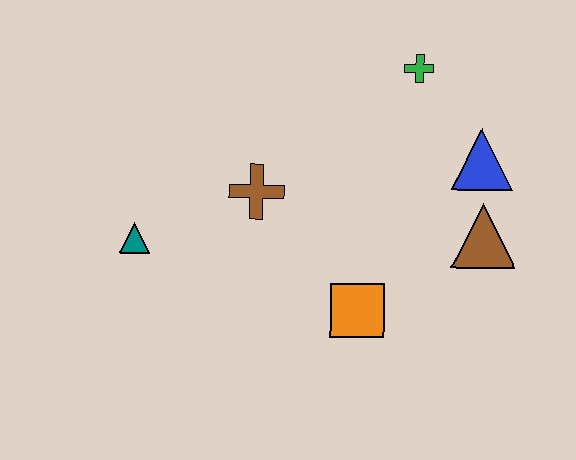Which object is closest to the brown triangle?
The blue triangle is closest to the brown triangle.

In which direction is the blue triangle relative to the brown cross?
The blue triangle is to the right of the brown cross.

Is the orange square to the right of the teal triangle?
Yes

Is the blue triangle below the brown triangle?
No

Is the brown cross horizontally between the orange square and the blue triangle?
No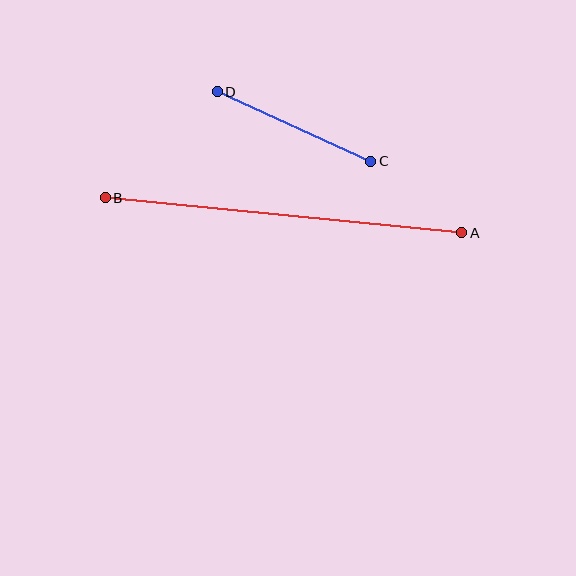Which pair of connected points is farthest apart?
Points A and B are farthest apart.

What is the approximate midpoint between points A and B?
The midpoint is at approximately (283, 215) pixels.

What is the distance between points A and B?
The distance is approximately 358 pixels.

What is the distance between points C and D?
The distance is approximately 169 pixels.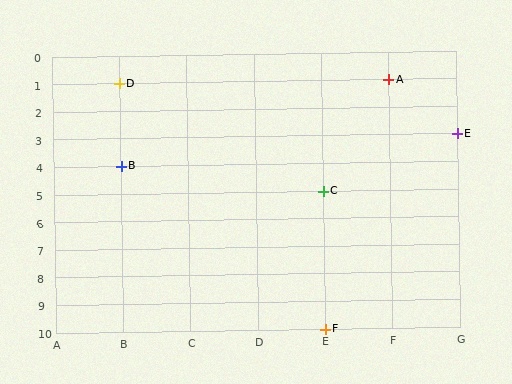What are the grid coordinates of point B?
Point B is at grid coordinates (B, 4).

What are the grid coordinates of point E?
Point E is at grid coordinates (G, 3).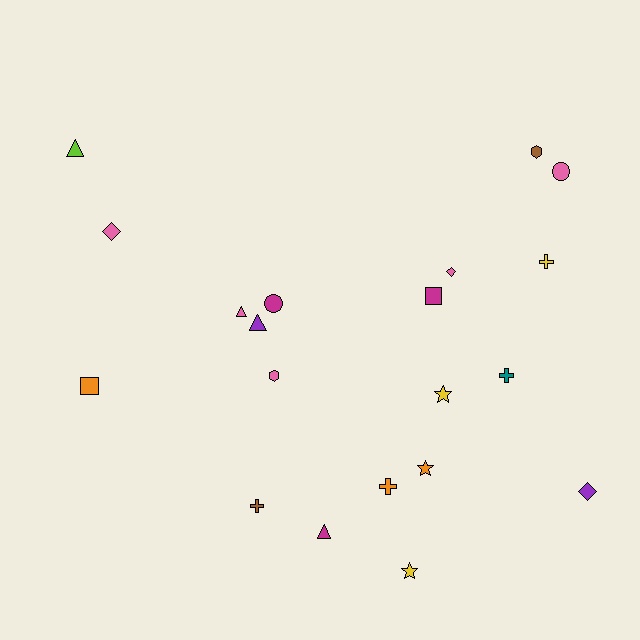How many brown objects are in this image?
There are 2 brown objects.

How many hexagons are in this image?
There are 2 hexagons.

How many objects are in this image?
There are 20 objects.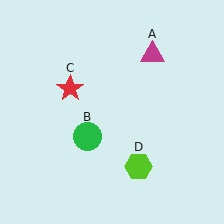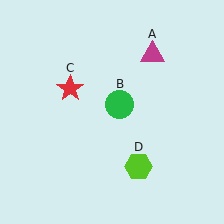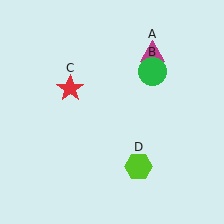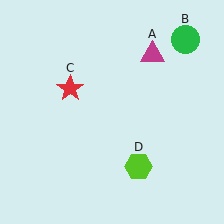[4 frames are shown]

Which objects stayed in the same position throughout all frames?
Magenta triangle (object A) and red star (object C) and lime hexagon (object D) remained stationary.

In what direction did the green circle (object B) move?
The green circle (object B) moved up and to the right.